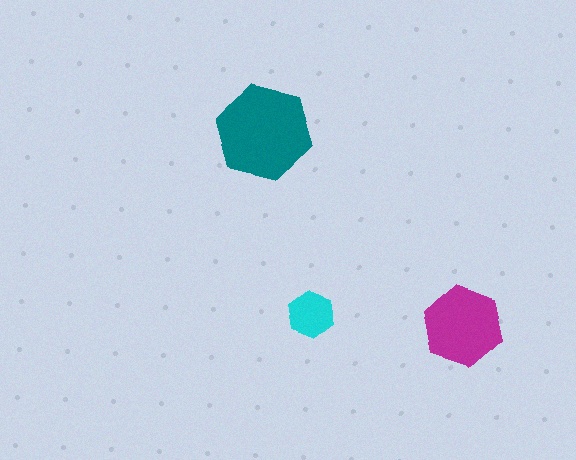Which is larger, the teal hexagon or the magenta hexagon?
The teal one.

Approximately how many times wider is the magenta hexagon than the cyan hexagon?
About 1.5 times wider.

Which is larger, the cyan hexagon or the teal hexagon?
The teal one.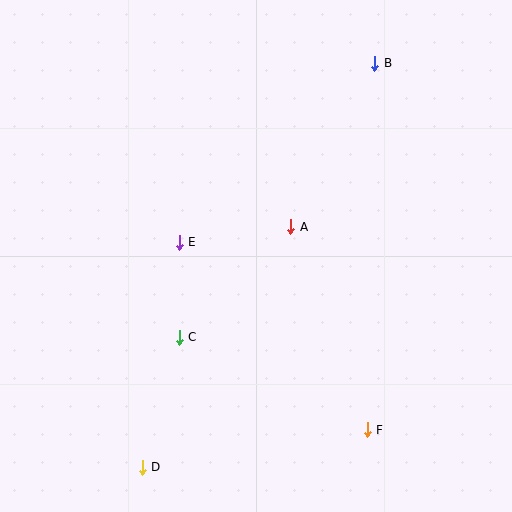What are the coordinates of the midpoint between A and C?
The midpoint between A and C is at (235, 282).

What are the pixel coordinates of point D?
Point D is at (142, 467).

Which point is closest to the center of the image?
Point A at (291, 227) is closest to the center.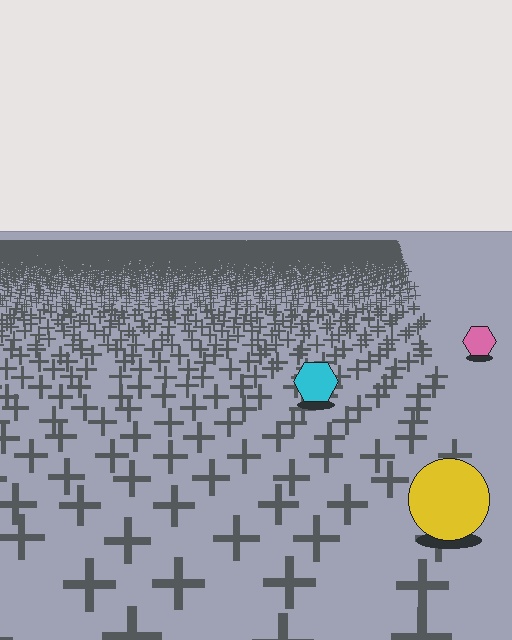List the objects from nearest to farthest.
From nearest to farthest: the yellow circle, the cyan hexagon, the pink hexagon.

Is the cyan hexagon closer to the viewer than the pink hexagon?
Yes. The cyan hexagon is closer — you can tell from the texture gradient: the ground texture is coarser near it.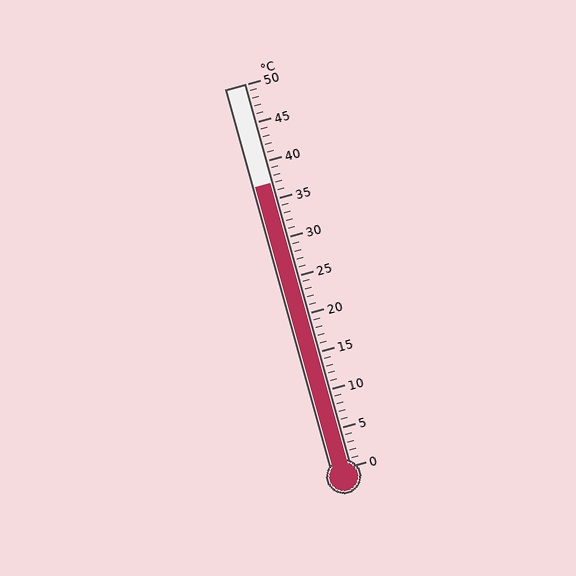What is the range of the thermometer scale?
The thermometer scale ranges from 0°C to 50°C.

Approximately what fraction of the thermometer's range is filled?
The thermometer is filled to approximately 75% of its range.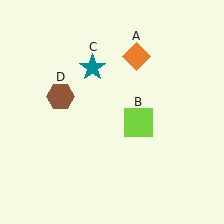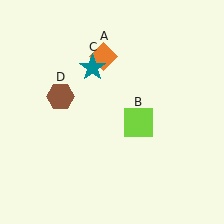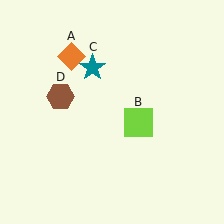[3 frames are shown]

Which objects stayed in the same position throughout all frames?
Lime square (object B) and teal star (object C) and brown hexagon (object D) remained stationary.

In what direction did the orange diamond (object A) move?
The orange diamond (object A) moved left.